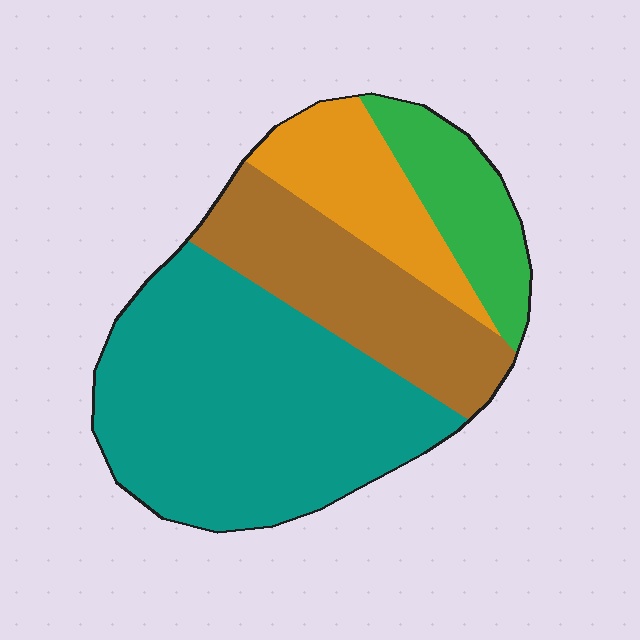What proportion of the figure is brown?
Brown covers 23% of the figure.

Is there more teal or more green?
Teal.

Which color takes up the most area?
Teal, at roughly 50%.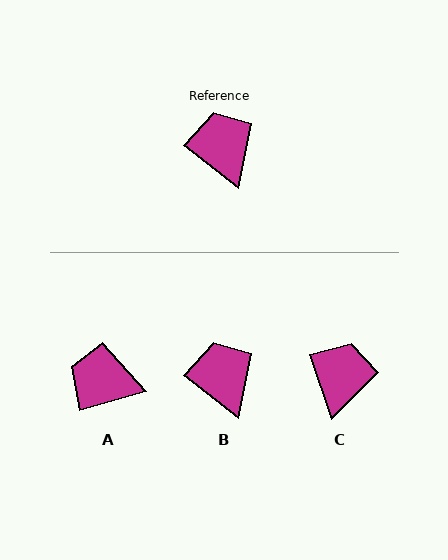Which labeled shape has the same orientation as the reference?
B.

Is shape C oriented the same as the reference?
No, it is off by about 33 degrees.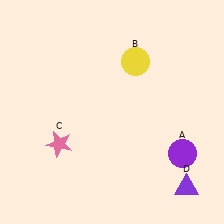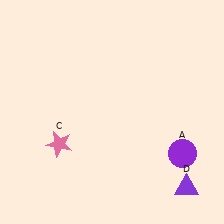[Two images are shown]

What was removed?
The yellow circle (B) was removed in Image 2.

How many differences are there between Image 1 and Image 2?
There is 1 difference between the two images.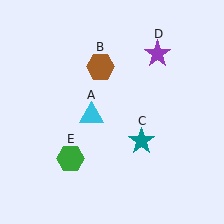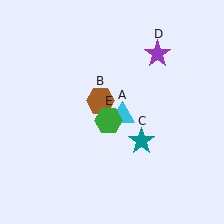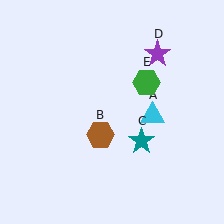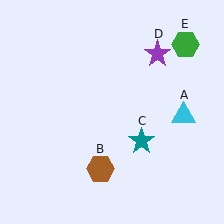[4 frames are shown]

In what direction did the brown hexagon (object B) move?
The brown hexagon (object B) moved down.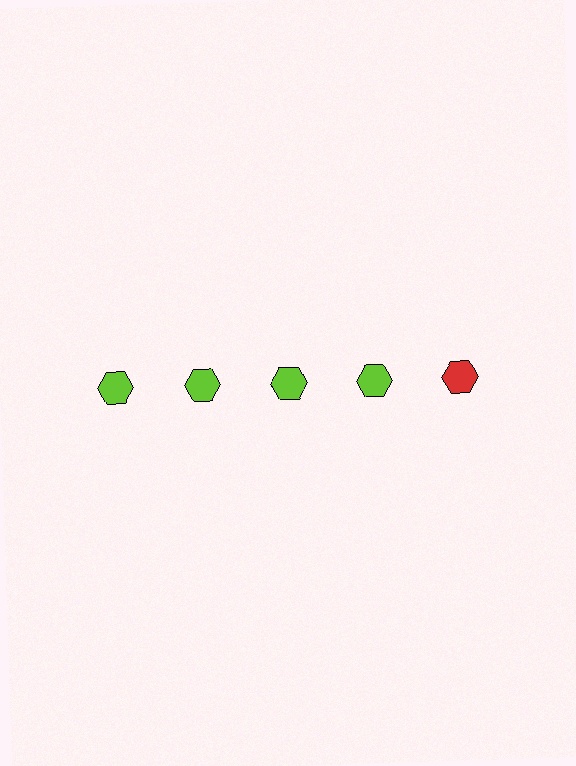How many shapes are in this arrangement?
There are 5 shapes arranged in a grid pattern.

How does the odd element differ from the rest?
It has a different color: red instead of lime.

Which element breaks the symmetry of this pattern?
The red hexagon in the top row, rightmost column breaks the symmetry. All other shapes are lime hexagons.